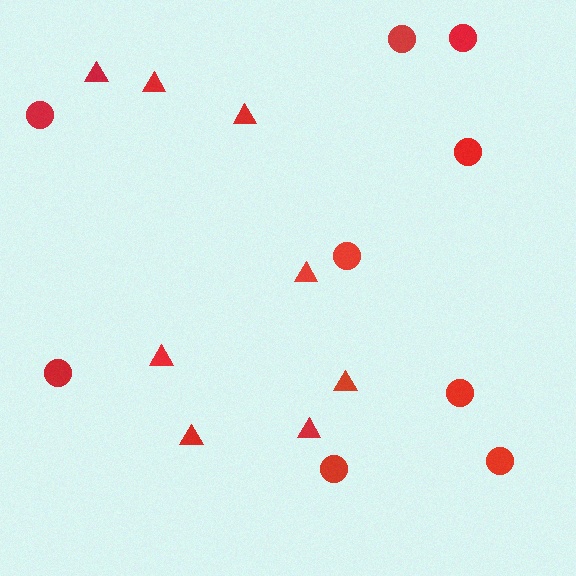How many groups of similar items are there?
There are 2 groups: one group of triangles (8) and one group of circles (9).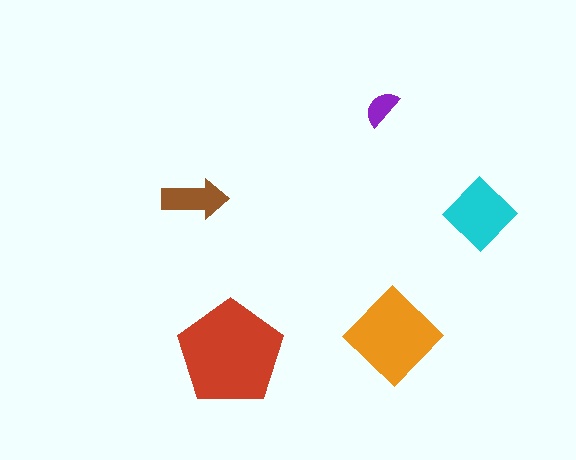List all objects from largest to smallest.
The red pentagon, the orange diamond, the cyan diamond, the brown arrow, the purple semicircle.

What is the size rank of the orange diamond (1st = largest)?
2nd.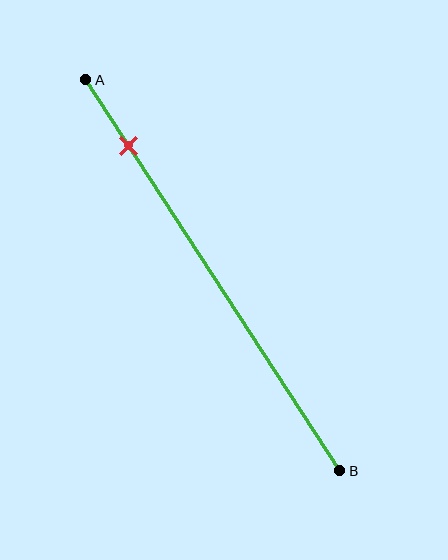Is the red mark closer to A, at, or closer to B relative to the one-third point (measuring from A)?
The red mark is closer to point A than the one-third point of segment AB.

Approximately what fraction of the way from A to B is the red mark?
The red mark is approximately 15% of the way from A to B.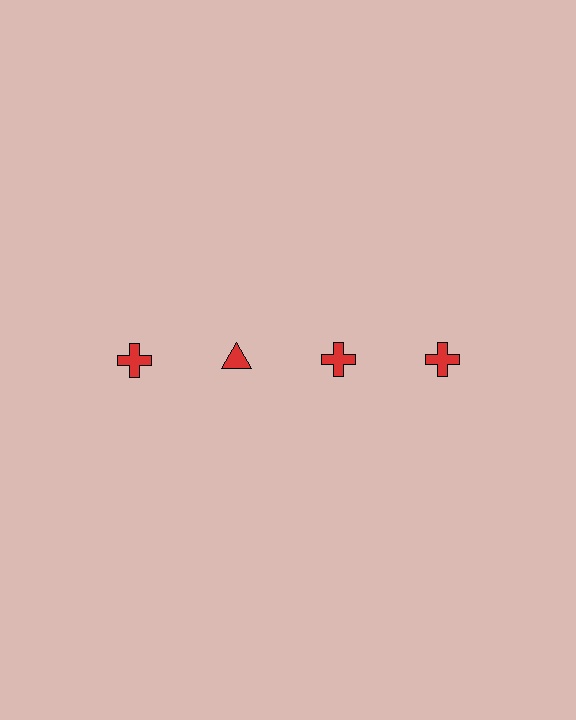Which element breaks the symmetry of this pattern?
The red triangle in the top row, second from left column breaks the symmetry. All other shapes are red crosses.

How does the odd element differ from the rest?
It has a different shape: triangle instead of cross.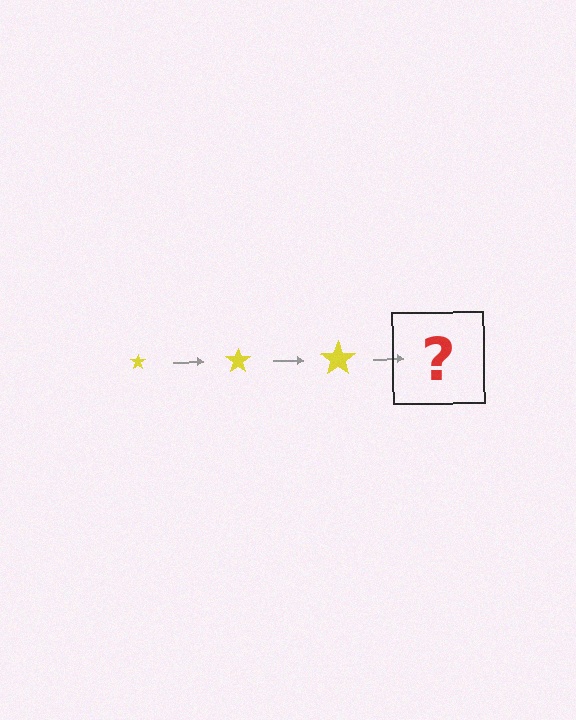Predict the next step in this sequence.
The next step is a yellow star, larger than the previous one.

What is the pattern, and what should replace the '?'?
The pattern is that the star gets progressively larger each step. The '?' should be a yellow star, larger than the previous one.